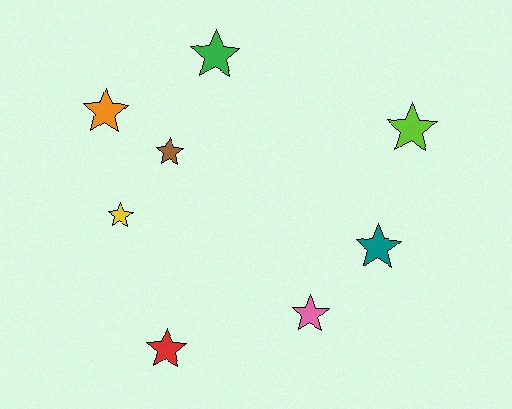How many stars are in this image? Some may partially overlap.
There are 8 stars.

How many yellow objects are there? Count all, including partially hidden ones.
There is 1 yellow object.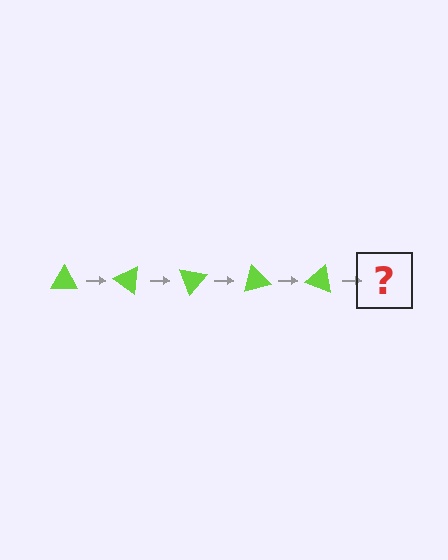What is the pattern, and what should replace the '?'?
The pattern is that the triangle rotates 35 degrees each step. The '?' should be a lime triangle rotated 175 degrees.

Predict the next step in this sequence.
The next step is a lime triangle rotated 175 degrees.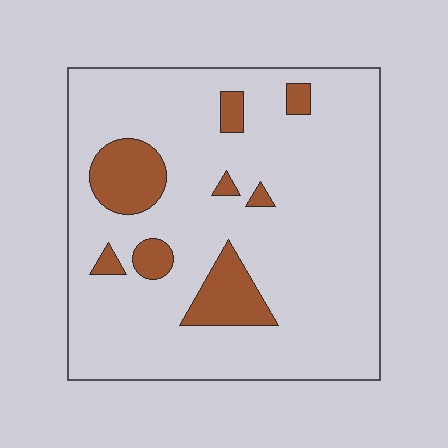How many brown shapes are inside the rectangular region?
8.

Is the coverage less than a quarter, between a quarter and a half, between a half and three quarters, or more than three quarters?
Less than a quarter.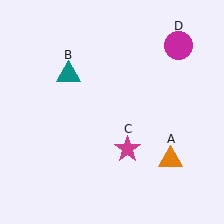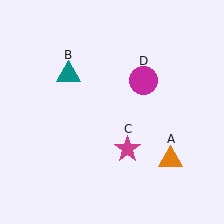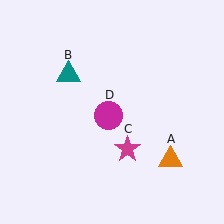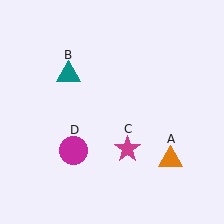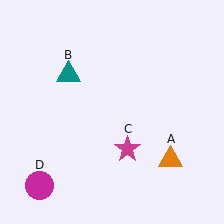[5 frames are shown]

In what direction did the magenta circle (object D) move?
The magenta circle (object D) moved down and to the left.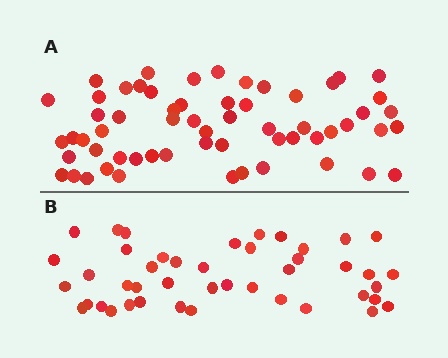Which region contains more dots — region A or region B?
Region A (the top region) has more dots.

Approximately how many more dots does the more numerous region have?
Region A has approximately 15 more dots than region B.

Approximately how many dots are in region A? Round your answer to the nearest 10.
About 60 dots.